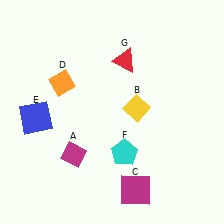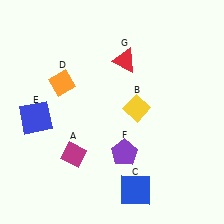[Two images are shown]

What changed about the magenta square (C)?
In Image 1, C is magenta. In Image 2, it changed to blue.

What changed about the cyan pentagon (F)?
In Image 1, F is cyan. In Image 2, it changed to purple.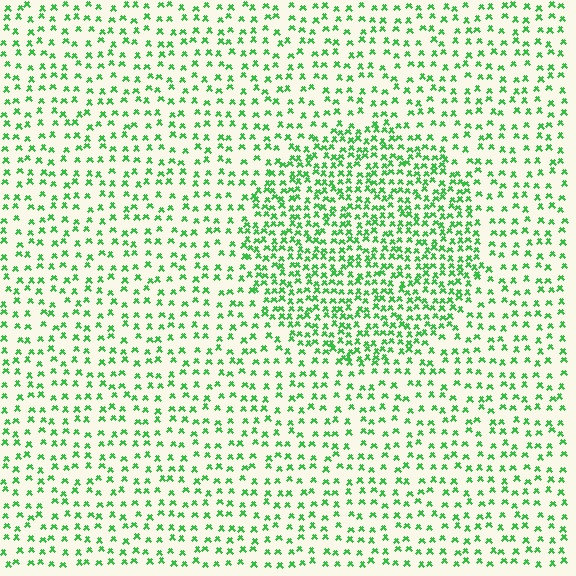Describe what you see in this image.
The image contains small green elements arranged at two different densities. A circle-shaped region is visible where the elements are more densely packed than the surrounding area.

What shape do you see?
I see a circle.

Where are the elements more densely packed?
The elements are more densely packed inside the circle boundary.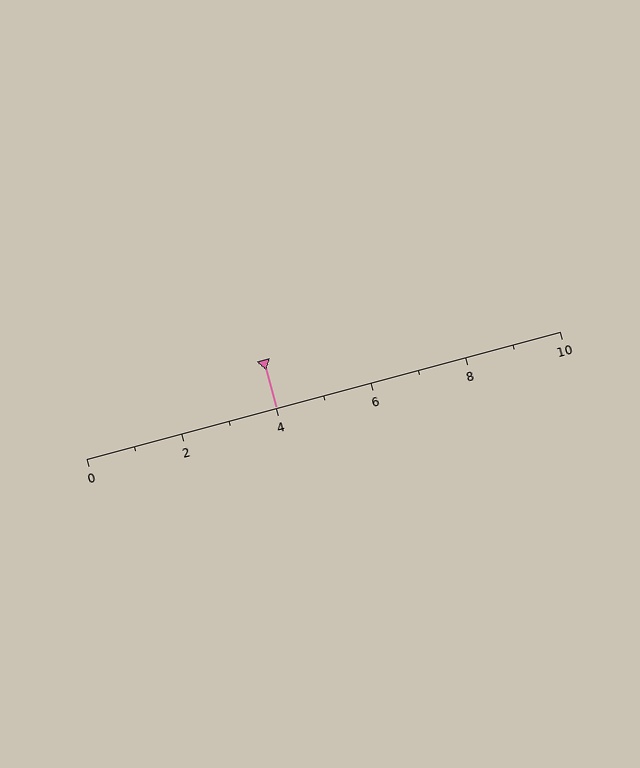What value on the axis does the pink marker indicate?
The marker indicates approximately 4.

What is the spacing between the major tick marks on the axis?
The major ticks are spaced 2 apart.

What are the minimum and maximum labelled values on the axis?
The axis runs from 0 to 10.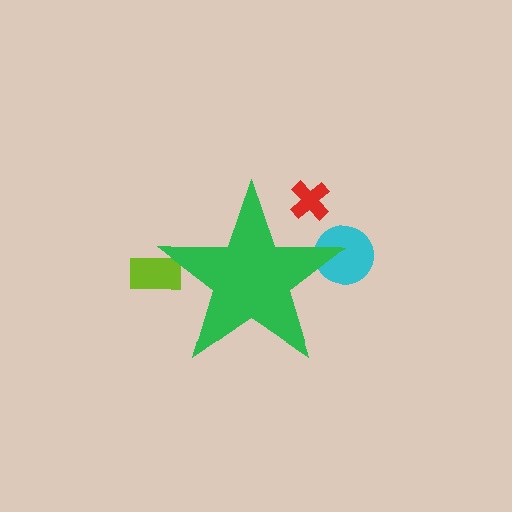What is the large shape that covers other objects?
A green star.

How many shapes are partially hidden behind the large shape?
3 shapes are partially hidden.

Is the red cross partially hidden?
Yes, the red cross is partially hidden behind the green star.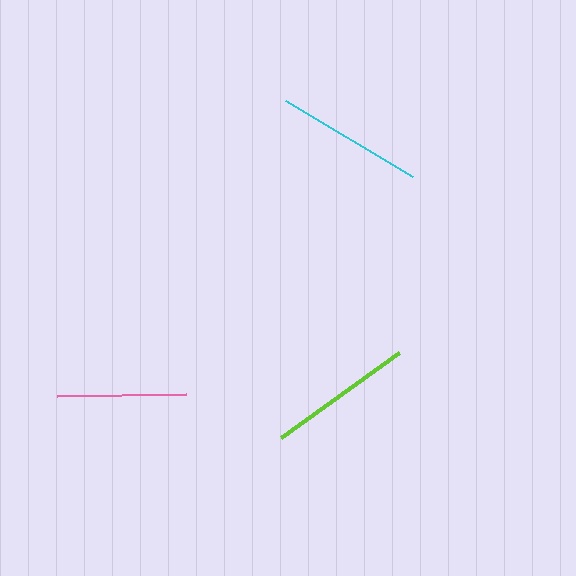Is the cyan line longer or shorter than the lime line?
The cyan line is longer than the lime line.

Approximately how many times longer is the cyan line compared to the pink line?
The cyan line is approximately 1.1 times the length of the pink line.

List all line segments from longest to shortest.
From longest to shortest: cyan, lime, pink.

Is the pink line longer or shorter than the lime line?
The lime line is longer than the pink line.